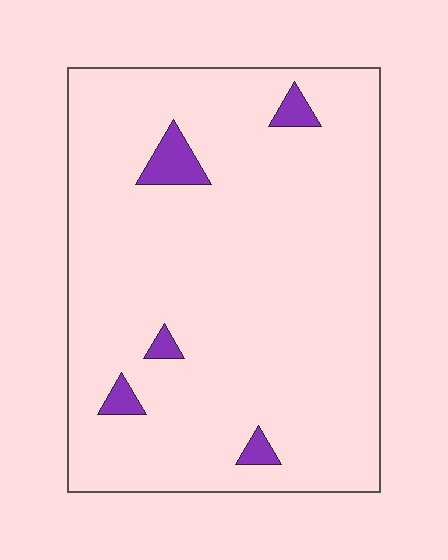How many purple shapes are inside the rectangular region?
5.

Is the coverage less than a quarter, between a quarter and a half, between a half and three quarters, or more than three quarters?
Less than a quarter.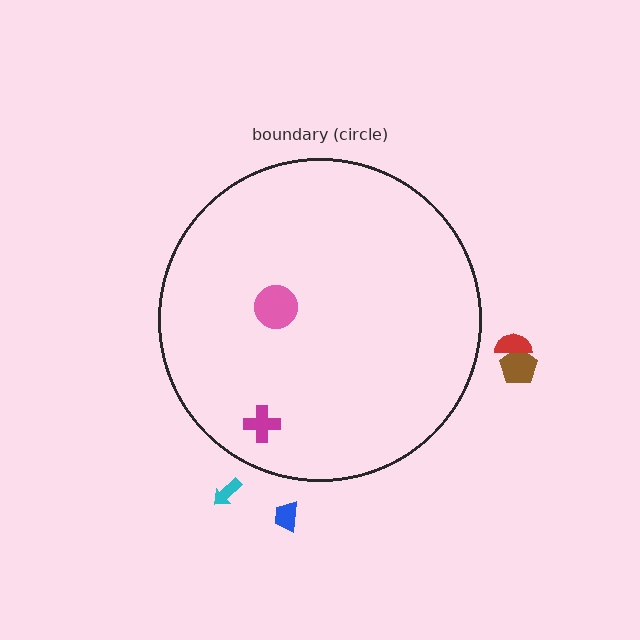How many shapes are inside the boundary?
2 inside, 4 outside.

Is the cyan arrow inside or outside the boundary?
Outside.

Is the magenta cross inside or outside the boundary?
Inside.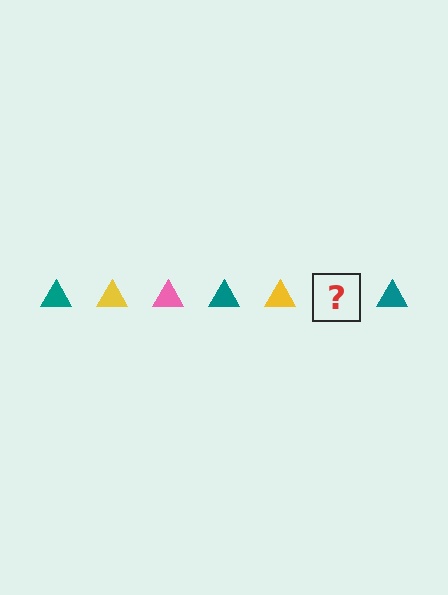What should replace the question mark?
The question mark should be replaced with a pink triangle.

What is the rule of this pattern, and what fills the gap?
The rule is that the pattern cycles through teal, yellow, pink triangles. The gap should be filled with a pink triangle.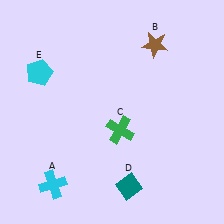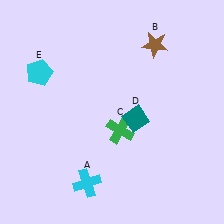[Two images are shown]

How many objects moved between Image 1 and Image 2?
2 objects moved between the two images.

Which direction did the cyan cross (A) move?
The cyan cross (A) moved right.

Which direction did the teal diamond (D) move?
The teal diamond (D) moved up.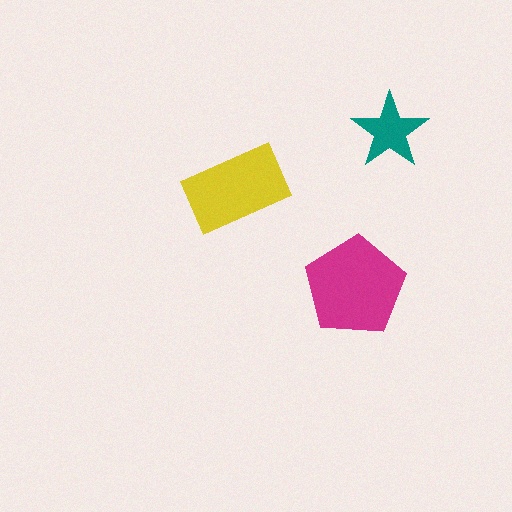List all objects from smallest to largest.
The teal star, the yellow rectangle, the magenta pentagon.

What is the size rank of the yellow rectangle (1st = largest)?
2nd.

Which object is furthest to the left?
The yellow rectangle is leftmost.